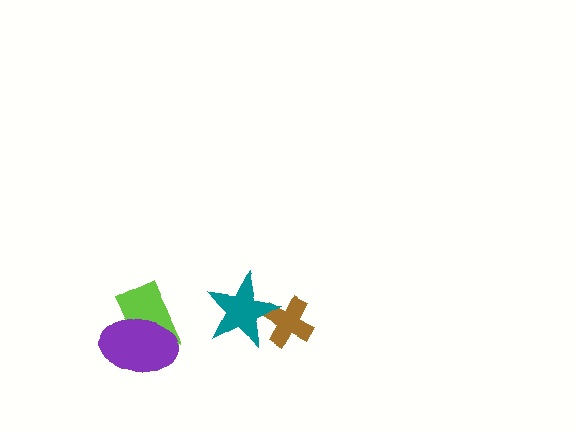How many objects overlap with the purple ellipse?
1 object overlaps with the purple ellipse.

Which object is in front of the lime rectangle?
The purple ellipse is in front of the lime rectangle.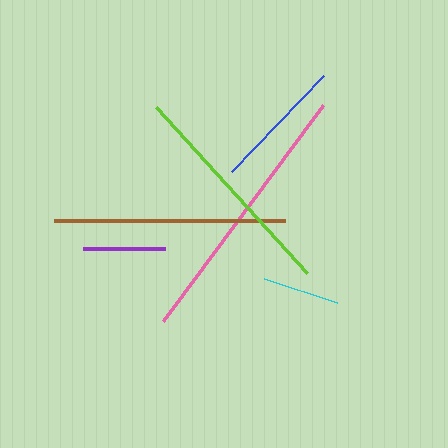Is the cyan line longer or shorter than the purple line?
The purple line is longer than the cyan line.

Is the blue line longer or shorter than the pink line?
The pink line is longer than the blue line.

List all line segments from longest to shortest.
From longest to shortest: pink, brown, lime, blue, purple, cyan.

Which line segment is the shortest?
The cyan line is the shortest at approximately 77 pixels.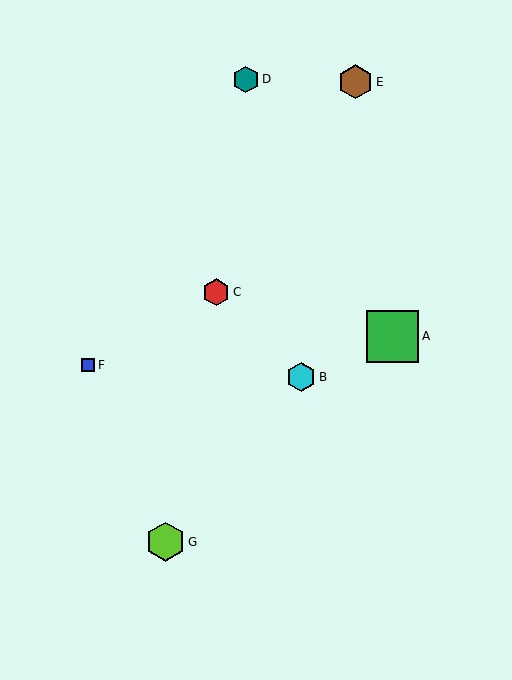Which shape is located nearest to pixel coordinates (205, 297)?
The red hexagon (labeled C) at (216, 292) is nearest to that location.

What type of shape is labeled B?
Shape B is a cyan hexagon.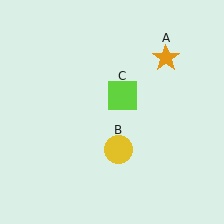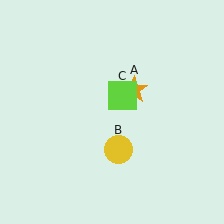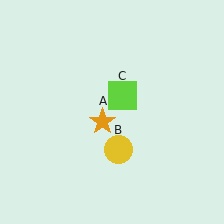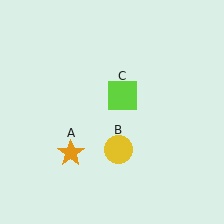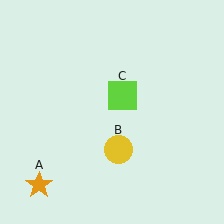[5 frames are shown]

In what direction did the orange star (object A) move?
The orange star (object A) moved down and to the left.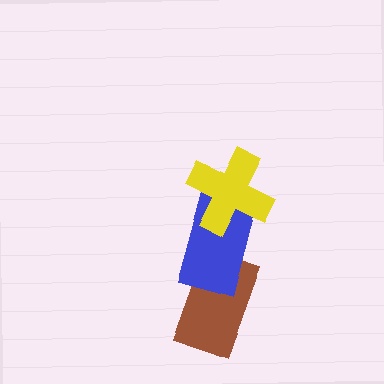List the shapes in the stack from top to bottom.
From top to bottom: the yellow cross, the blue rectangle, the brown rectangle.